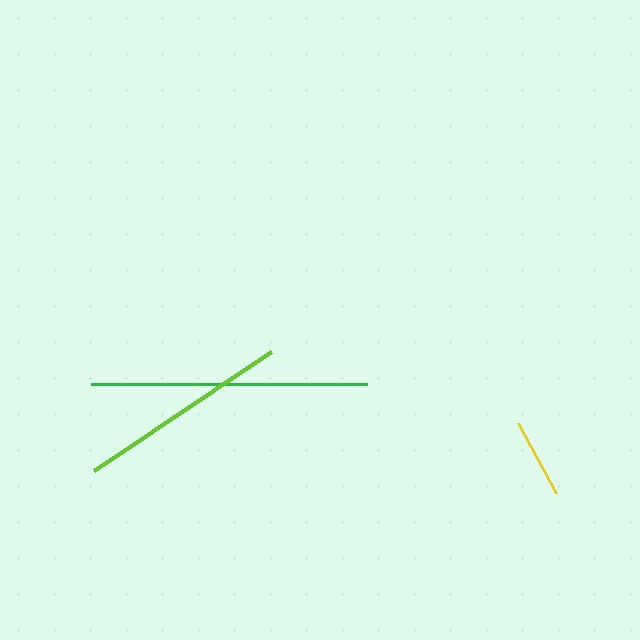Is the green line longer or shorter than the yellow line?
The green line is longer than the yellow line.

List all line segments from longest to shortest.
From longest to shortest: green, lime, yellow.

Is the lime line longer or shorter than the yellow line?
The lime line is longer than the yellow line.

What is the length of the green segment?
The green segment is approximately 276 pixels long.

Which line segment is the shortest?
The yellow line is the shortest at approximately 79 pixels.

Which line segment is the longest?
The green line is the longest at approximately 276 pixels.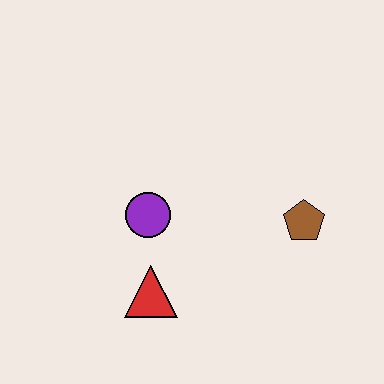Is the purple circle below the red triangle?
No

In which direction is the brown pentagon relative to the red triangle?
The brown pentagon is to the right of the red triangle.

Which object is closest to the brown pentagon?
The purple circle is closest to the brown pentagon.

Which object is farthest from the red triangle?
The brown pentagon is farthest from the red triangle.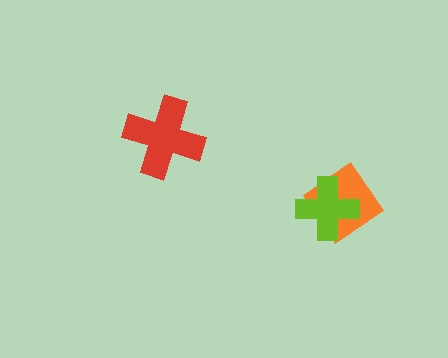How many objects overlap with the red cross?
0 objects overlap with the red cross.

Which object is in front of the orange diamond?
The lime cross is in front of the orange diamond.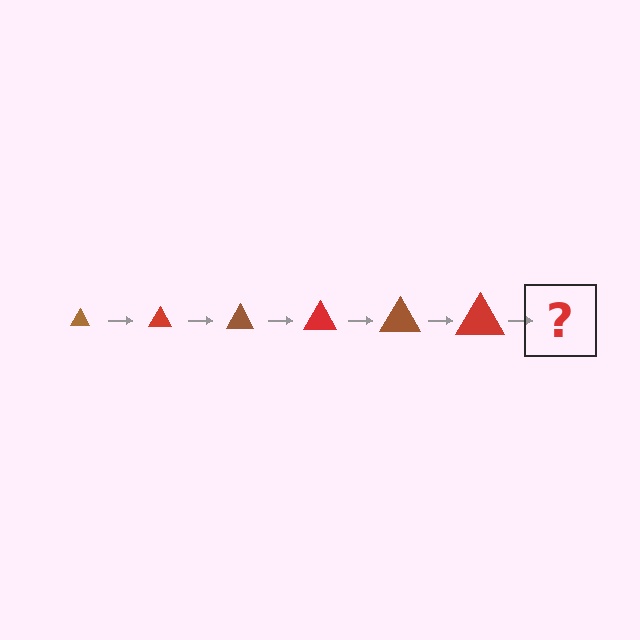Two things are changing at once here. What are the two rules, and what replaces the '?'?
The two rules are that the triangle grows larger each step and the color cycles through brown and red. The '?' should be a brown triangle, larger than the previous one.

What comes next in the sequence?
The next element should be a brown triangle, larger than the previous one.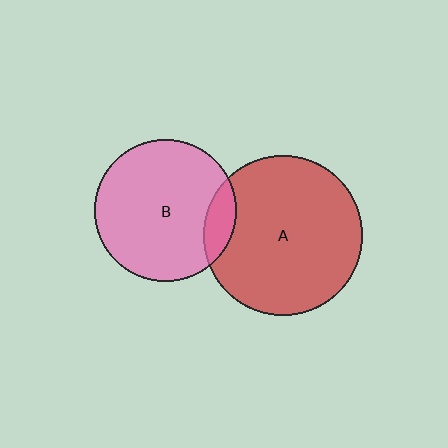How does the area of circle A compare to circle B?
Approximately 1.3 times.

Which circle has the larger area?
Circle A (red).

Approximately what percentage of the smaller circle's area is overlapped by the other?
Approximately 10%.